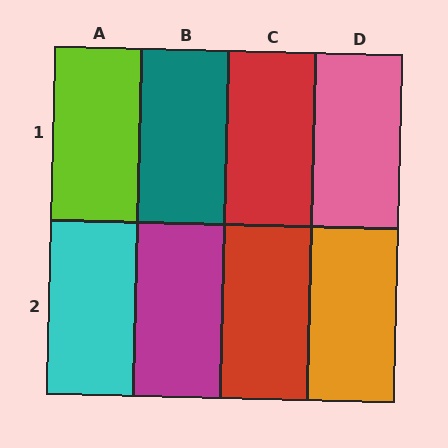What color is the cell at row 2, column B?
Magenta.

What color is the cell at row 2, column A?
Cyan.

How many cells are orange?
1 cell is orange.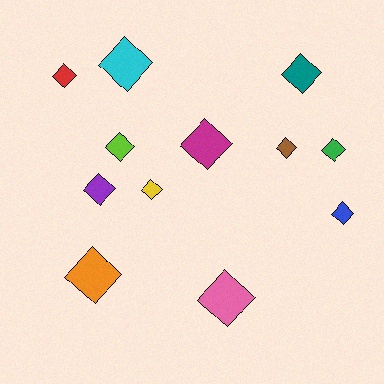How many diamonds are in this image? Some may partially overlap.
There are 12 diamonds.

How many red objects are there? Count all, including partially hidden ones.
There is 1 red object.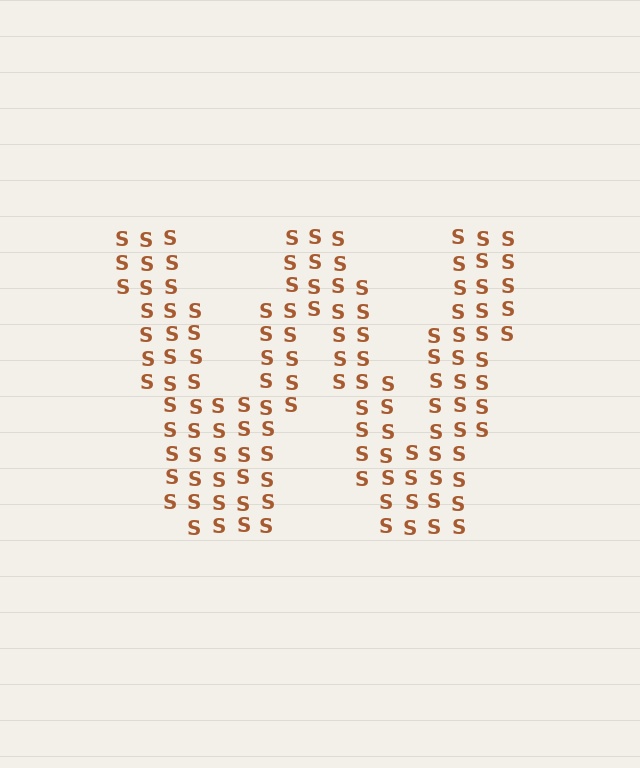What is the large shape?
The large shape is the letter W.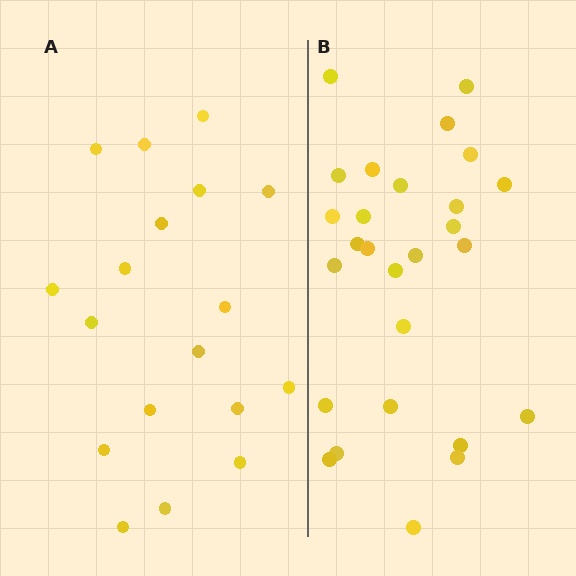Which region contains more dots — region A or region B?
Region B (the right region) has more dots.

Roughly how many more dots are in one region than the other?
Region B has roughly 8 or so more dots than region A.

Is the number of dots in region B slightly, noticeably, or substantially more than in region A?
Region B has substantially more. The ratio is roughly 1.5 to 1.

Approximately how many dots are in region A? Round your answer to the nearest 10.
About 20 dots. (The exact count is 18, which rounds to 20.)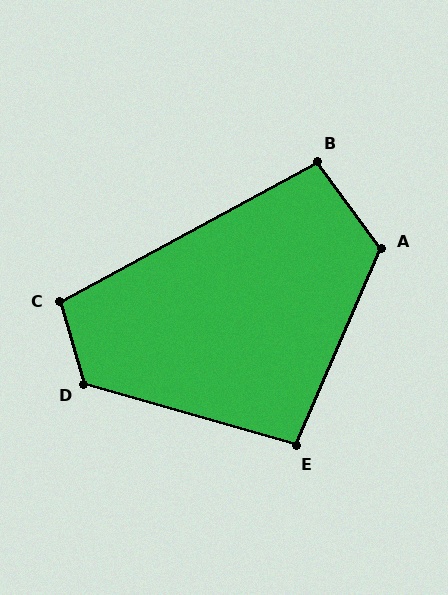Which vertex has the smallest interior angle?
E, at approximately 97 degrees.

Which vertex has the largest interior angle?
D, at approximately 123 degrees.